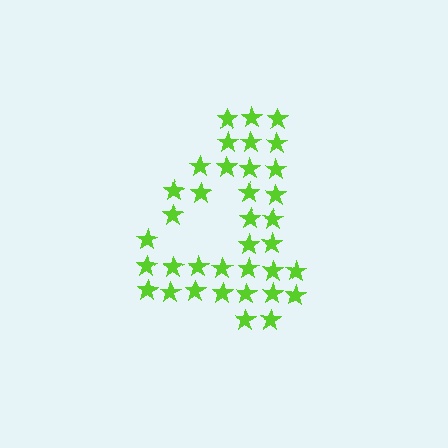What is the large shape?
The large shape is the digit 4.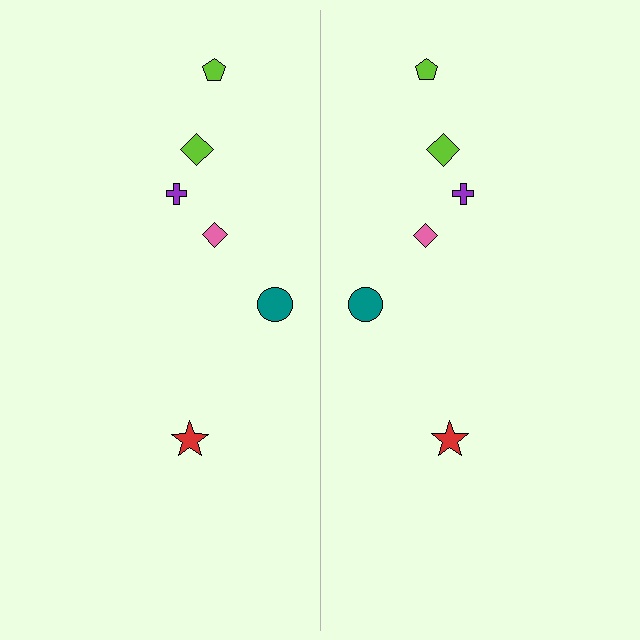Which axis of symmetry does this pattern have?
The pattern has a vertical axis of symmetry running through the center of the image.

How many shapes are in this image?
There are 12 shapes in this image.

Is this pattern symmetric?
Yes, this pattern has bilateral (reflection) symmetry.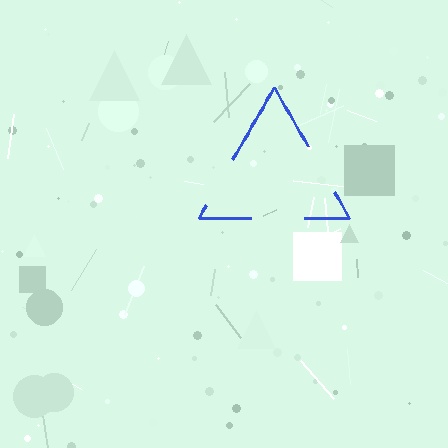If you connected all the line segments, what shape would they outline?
They would outline a triangle.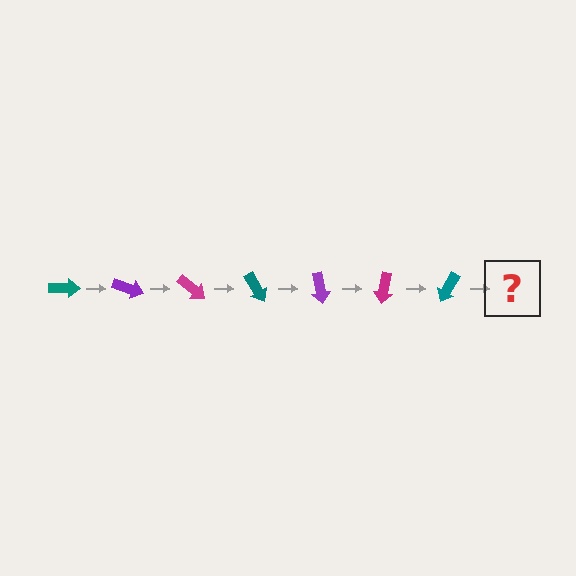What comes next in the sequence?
The next element should be a purple arrow, rotated 140 degrees from the start.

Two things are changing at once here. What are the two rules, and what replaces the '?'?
The two rules are that it rotates 20 degrees each step and the color cycles through teal, purple, and magenta. The '?' should be a purple arrow, rotated 140 degrees from the start.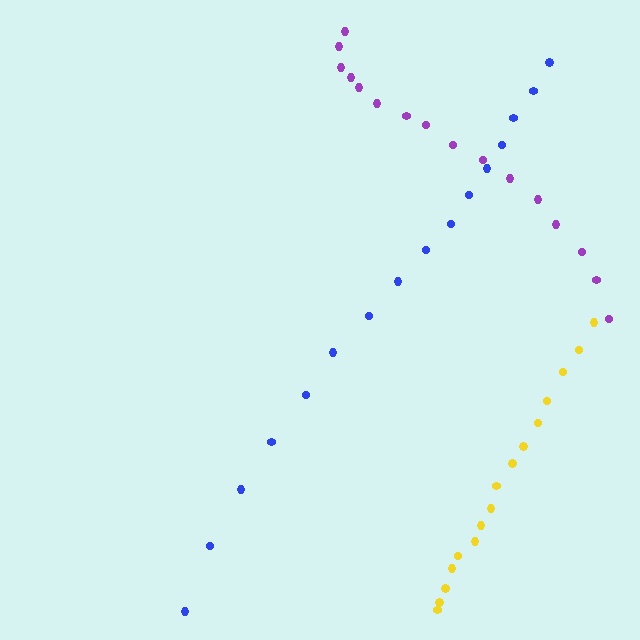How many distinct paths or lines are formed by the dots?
There are 3 distinct paths.